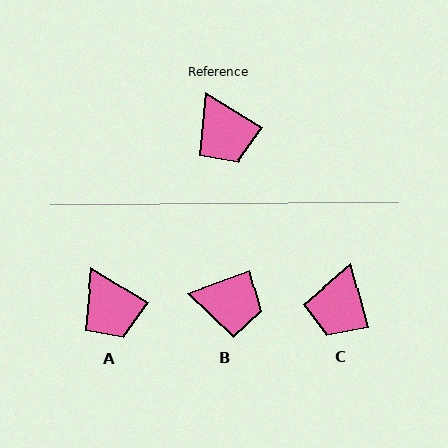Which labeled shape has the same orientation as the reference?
A.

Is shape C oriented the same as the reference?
No, it is off by about 44 degrees.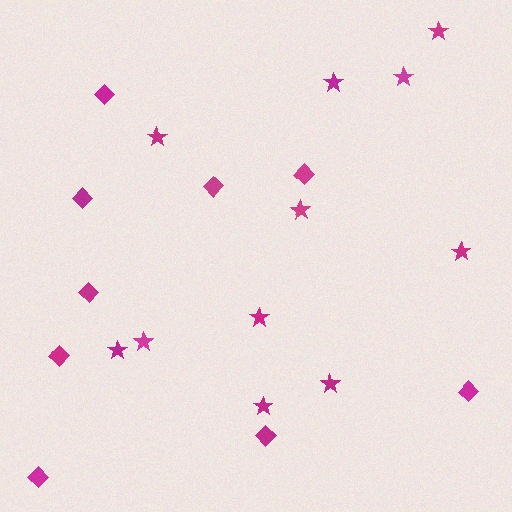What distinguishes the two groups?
There are 2 groups: one group of stars (11) and one group of diamonds (9).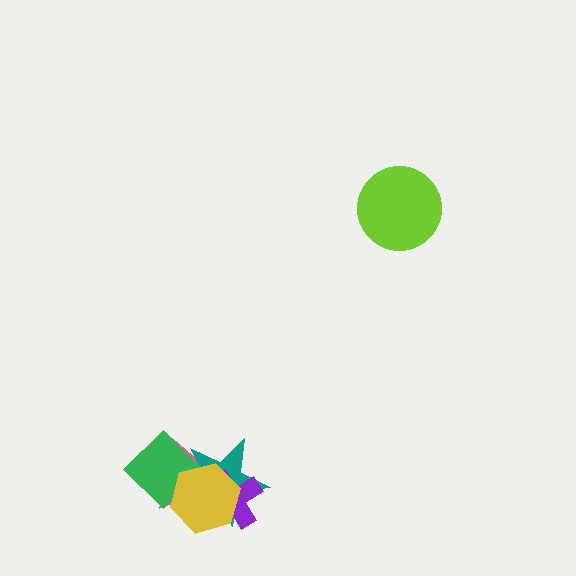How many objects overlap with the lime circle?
0 objects overlap with the lime circle.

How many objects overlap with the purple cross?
3 objects overlap with the purple cross.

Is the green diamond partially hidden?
Yes, it is partially covered by another shape.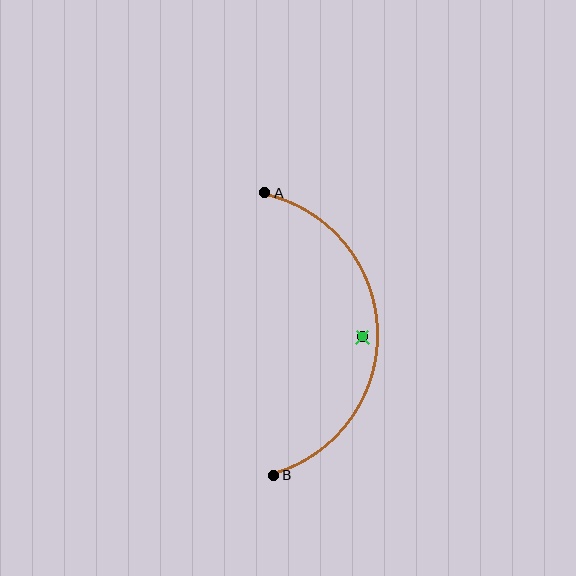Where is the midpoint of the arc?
The arc midpoint is the point on the curve farthest from the straight line joining A and B. It sits to the right of that line.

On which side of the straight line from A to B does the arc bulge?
The arc bulges to the right of the straight line connecting A and B.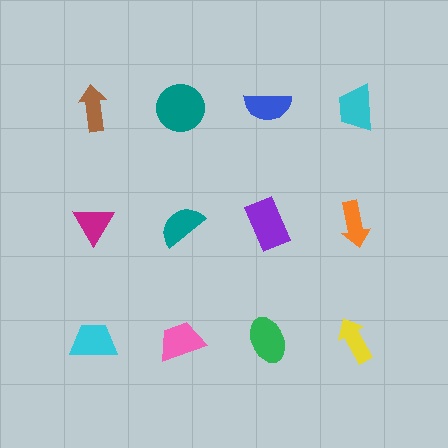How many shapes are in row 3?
4 shapes.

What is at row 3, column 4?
A yellow arrow.